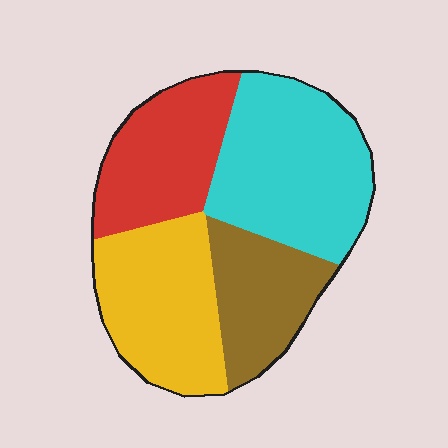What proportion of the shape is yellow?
Yellow takes up about one quarter (1/4) of the shape.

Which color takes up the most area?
Cyan, at roughly 35%.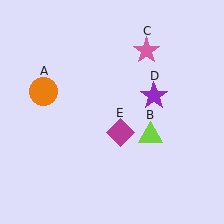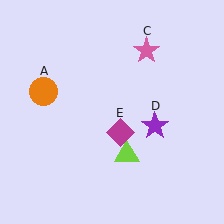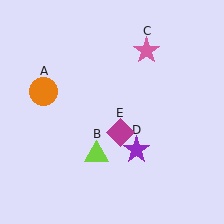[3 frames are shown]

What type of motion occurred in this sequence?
The lime triangle (object B), purple star (object D) rotated clockwise around the center of the scene.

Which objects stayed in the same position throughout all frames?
Orange circle (object A) and pink star (object C) and magenta diamond (object E) remained stationary.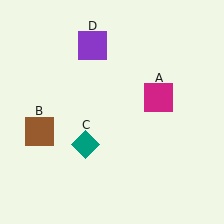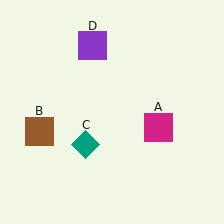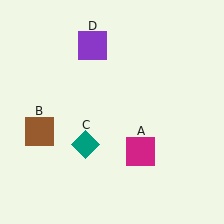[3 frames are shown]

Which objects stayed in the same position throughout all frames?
Brown square (object B) and teal diamond (object C) and purple square (object D) remained stationary.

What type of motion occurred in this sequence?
The magenta square (object A) rotated clockwise around the center of the scene.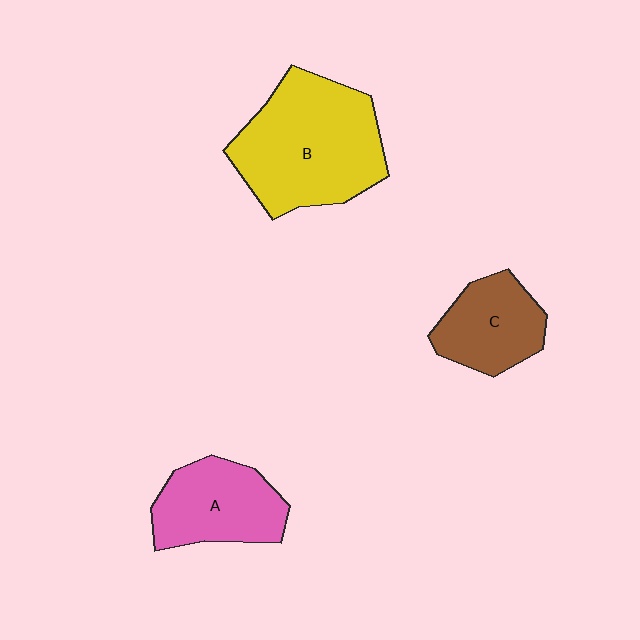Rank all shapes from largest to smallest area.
From largest to smallest: B (yellow), A (pink), C (brown).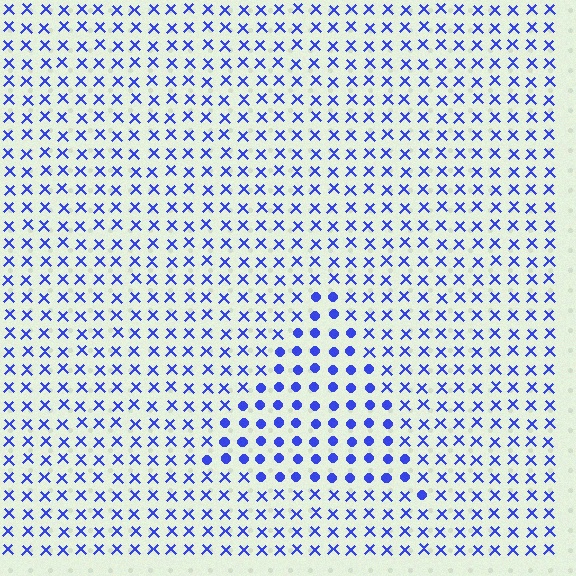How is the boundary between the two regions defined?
The boundary is defined by a change in element shape: circles inside vs. X marks outside. All elements share the same color and spacing.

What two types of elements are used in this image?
The image uses circles inside the triangle region and X marks outside it.